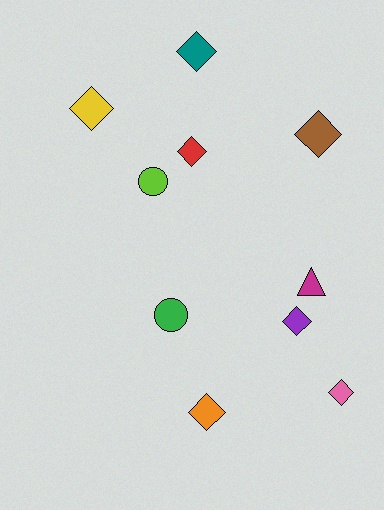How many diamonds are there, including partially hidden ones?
There are 7 diamonds.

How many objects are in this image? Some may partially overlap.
There are 10 objects.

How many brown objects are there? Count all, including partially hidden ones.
There is 1 brown object.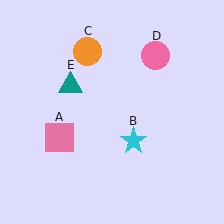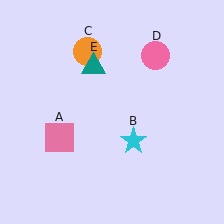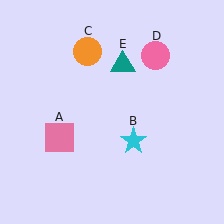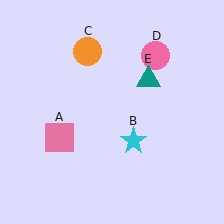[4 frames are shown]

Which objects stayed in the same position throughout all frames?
Pink square (object A) and cyan star (object B) and orange circle (object C) and pink circle (object D) remained stationary.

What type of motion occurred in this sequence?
The teal triangle (object E) rotated clockwise around the center of the scene.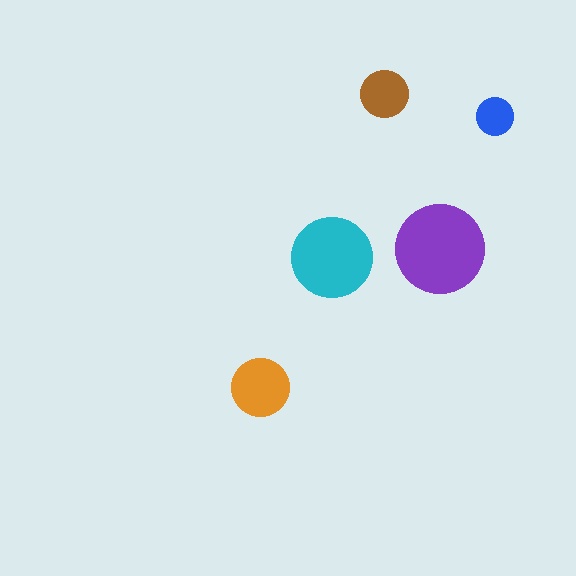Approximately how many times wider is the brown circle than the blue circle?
About 1.5 times wider.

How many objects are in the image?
There are 5 objects in the image.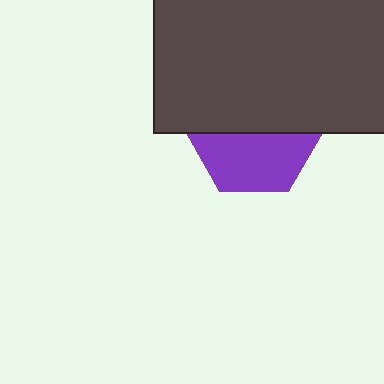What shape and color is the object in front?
The object in front is a dark gray rectangle.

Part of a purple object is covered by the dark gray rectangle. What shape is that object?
It is a hexagon.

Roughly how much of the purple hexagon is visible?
About half of it is visible (roughly 48%).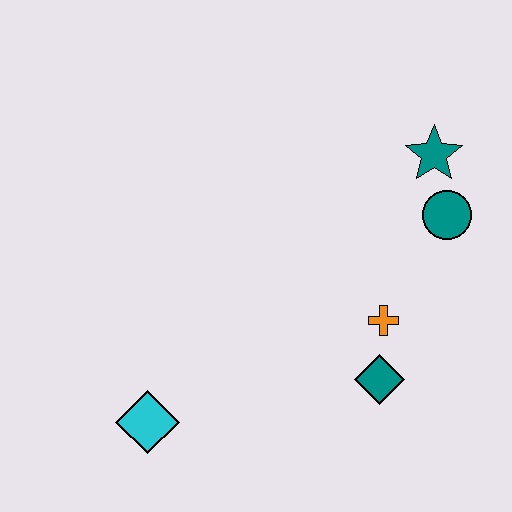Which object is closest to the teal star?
The teal circle is closest to the teal star.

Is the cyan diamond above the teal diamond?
No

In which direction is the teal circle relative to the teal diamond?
The teal circle is above the teal diamond.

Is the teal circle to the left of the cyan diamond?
No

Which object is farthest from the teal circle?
The cyan diamond is farthest from the teal circle.